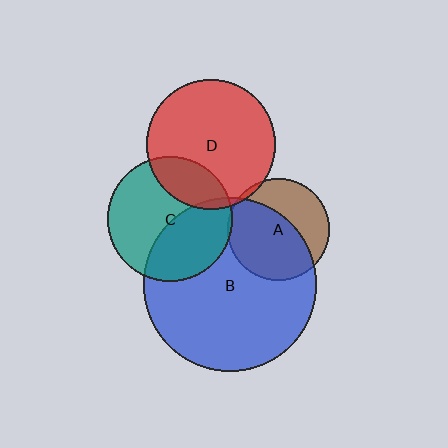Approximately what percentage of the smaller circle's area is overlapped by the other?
Approximately 60%.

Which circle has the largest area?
Circle B (blue).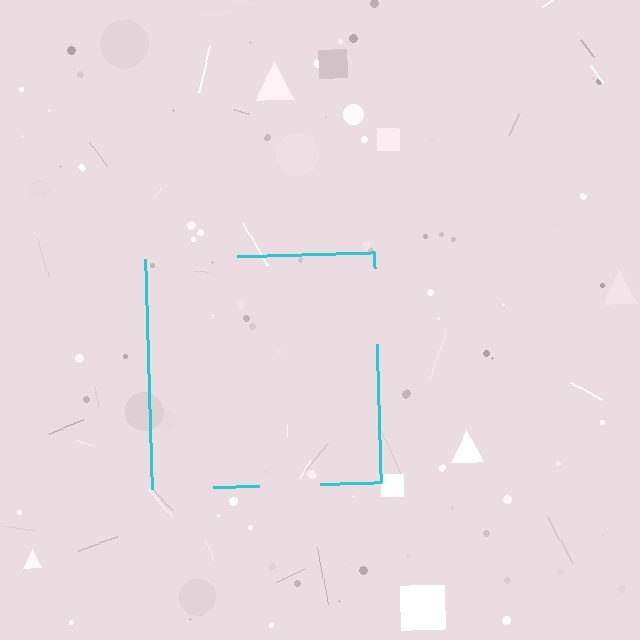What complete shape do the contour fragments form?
The contour fragments form a square.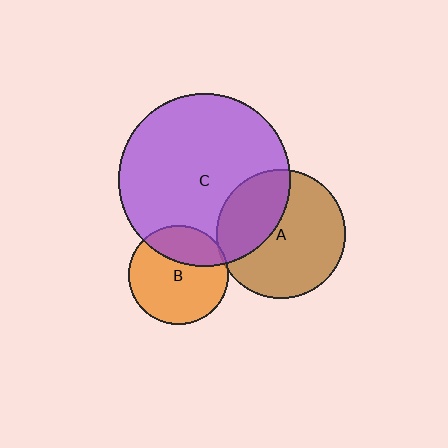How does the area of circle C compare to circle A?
Approximately 1.8 times.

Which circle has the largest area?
Circle C (purple).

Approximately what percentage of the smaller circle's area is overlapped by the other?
Approximately 5%.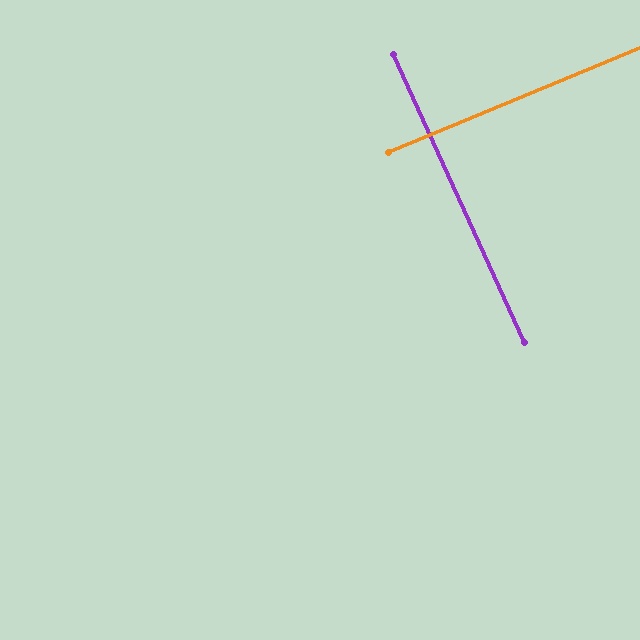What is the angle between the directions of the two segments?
Approximately 88 degrees.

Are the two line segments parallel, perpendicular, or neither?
Perpendicular — they meet at approximately 88°.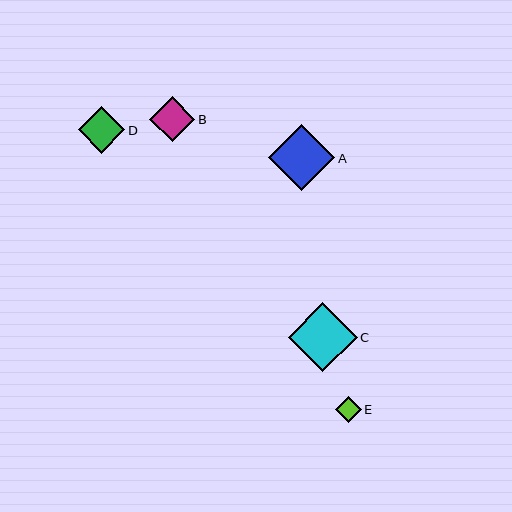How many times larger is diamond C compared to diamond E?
Diamond C is approximately 2.7 times the size of diamond E.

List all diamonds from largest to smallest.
From largest to smallest: C, A, D, B, E.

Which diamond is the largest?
Diamond C is the largest with a size of approximately 69 pixels.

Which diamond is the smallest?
Diamond E is the smallest with a size of approximately 26 pixels.